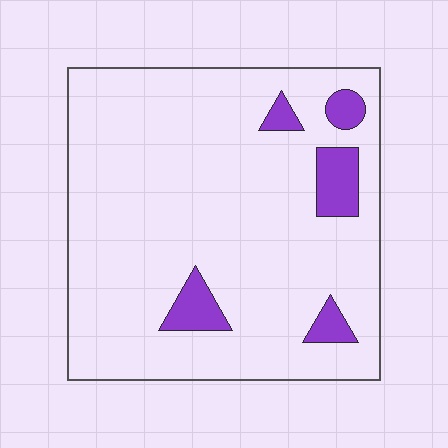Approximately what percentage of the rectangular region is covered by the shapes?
Approximately 10%.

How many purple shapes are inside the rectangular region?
5.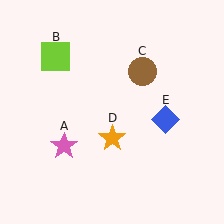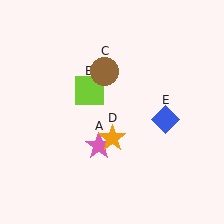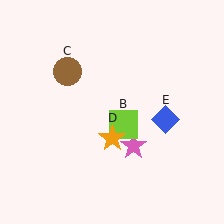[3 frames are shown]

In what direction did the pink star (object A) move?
The pink star (object A) moved right.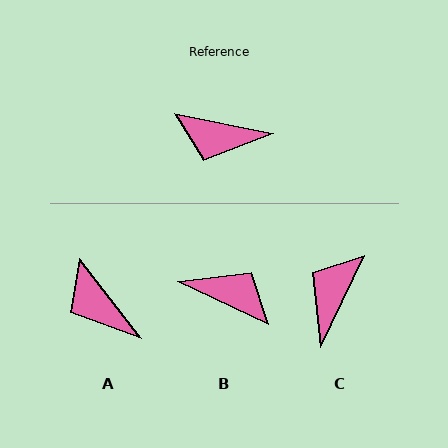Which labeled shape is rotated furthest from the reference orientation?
B, about 167 degrees away.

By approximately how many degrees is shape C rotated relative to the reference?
Approximately 104 degrees clockwise.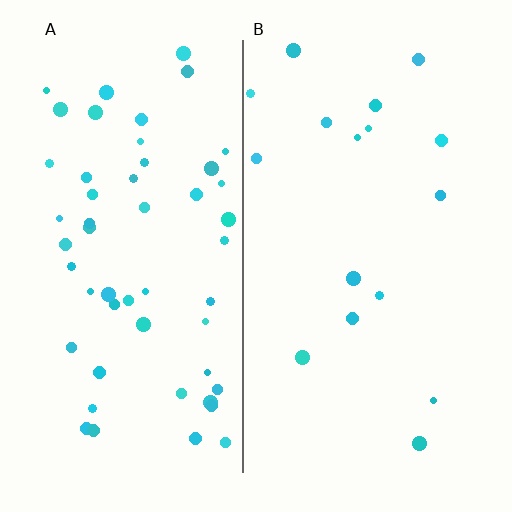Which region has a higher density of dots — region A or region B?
A (the left).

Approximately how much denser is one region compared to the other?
Approximately 3.2× — region A over region B.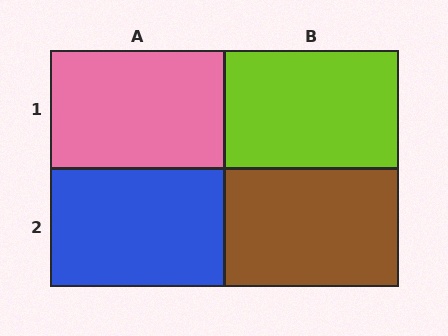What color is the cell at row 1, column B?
Lime.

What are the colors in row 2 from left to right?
Blue, brown.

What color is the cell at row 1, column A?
Pink.